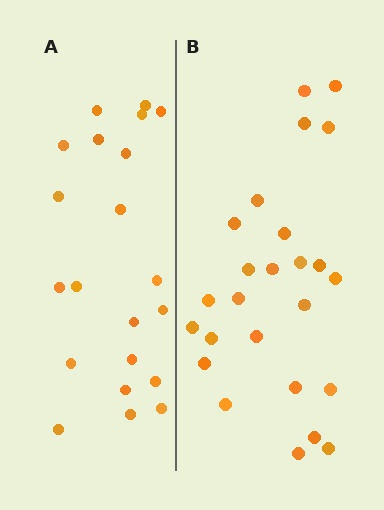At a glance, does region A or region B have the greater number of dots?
Region B (the right region) has more dots.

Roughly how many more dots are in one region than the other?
Region B has about 4 more dots than region A.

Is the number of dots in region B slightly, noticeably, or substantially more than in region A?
Region B has only slightly more — the two regions are fairly close. The ratio is roughly 1.2 to 1.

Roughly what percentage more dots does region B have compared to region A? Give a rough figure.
About 20% more.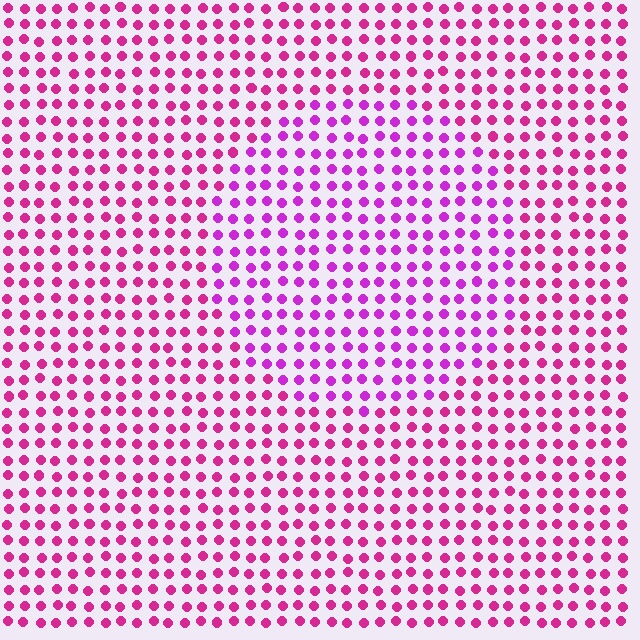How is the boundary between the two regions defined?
The boundary is defined purely by a slight shift in hue (about 27 degrees). Spacing, size, and orientation are identical on both sides.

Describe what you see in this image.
The image is filled with small magenta elements in a uniform arrangement. A circle-shaped region is visible where the elements are tinted to a slightly different hue, forming a subtle color boundary.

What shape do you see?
I see a circle.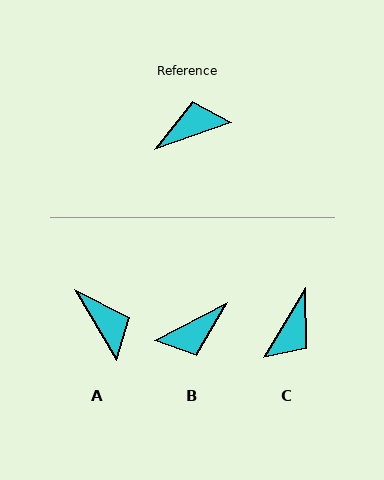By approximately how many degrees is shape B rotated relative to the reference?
Approximately 171 degrees clockwise.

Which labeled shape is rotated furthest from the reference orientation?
B, about 171 degrees away.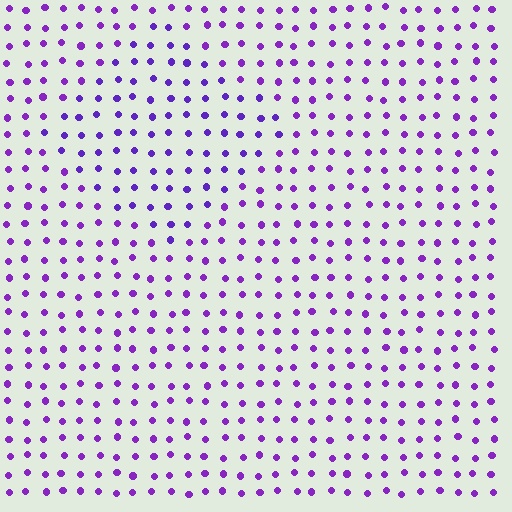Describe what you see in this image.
The image is filled with small purple elements in a uniform arrangement. A diamond-shaped region is visible where the elements are tinted to a slightly different hue, forming a subtle color boundary.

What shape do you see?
I see a diamond.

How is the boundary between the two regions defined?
The boundary is defined purely by a slight shift in hue (about 16 degrees). Spacing, size, and orientation are identical on both sides.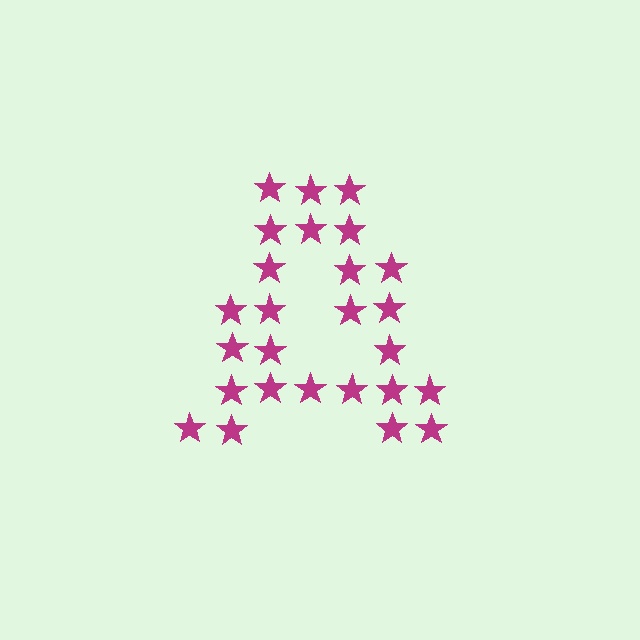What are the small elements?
The small elements are stars.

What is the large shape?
The large shape is the letter A.